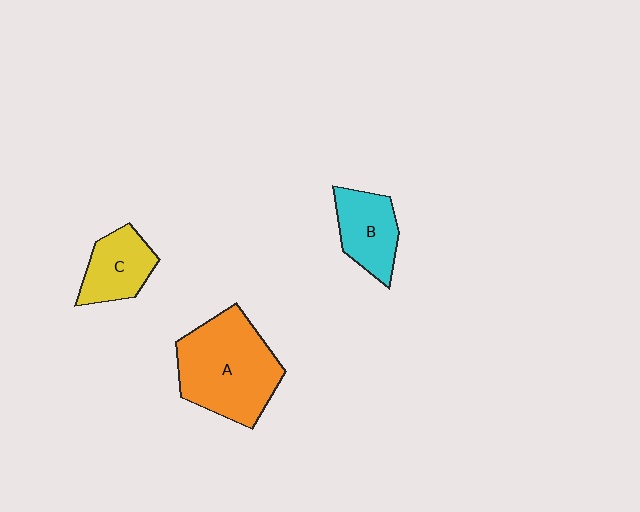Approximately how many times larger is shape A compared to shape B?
Approximately 1.9 times.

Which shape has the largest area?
Shape A (orange).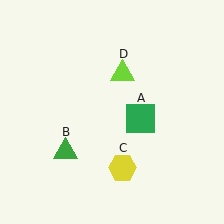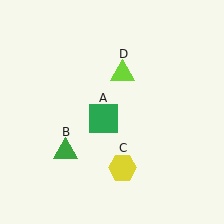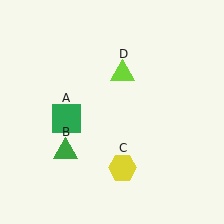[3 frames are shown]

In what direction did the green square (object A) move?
The green square (object A) moved left.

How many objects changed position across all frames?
1 object changed position: green square (object A).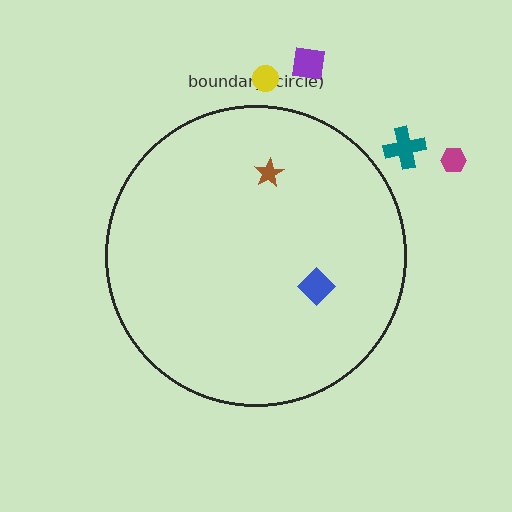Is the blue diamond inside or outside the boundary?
Inside.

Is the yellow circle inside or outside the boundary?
Outside.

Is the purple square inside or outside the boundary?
Outside.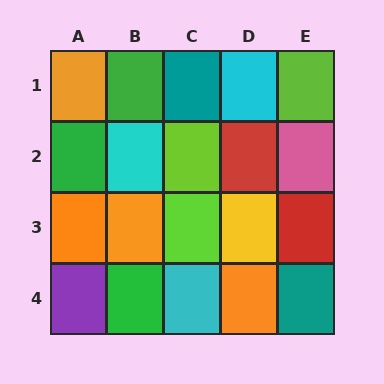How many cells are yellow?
1 cell is yellow.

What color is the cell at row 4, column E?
Teal.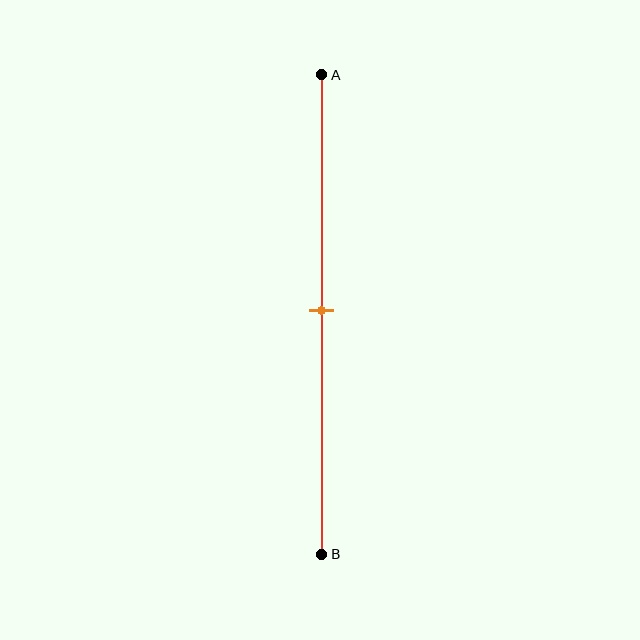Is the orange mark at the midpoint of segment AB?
Yes, the mark is approximately at the midpoint.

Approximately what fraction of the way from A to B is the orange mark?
The orange mark is approximately 50% of the way from A to B.